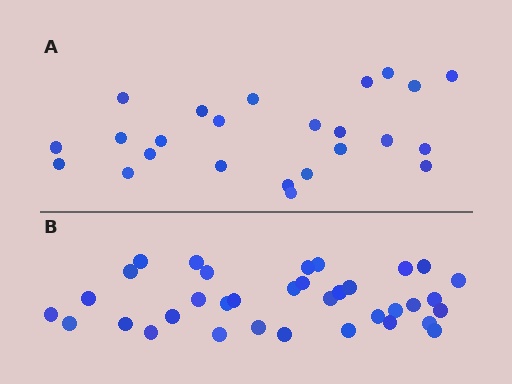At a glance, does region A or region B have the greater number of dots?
Region B (the bottom region) has more dots.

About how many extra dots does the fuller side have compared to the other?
Region B has roughly 12 or so more dots than region A.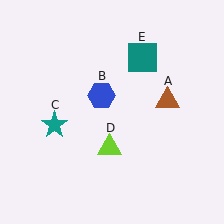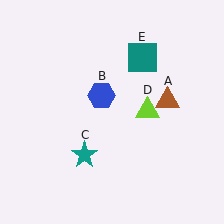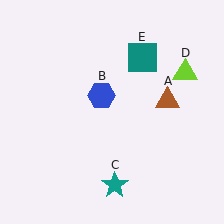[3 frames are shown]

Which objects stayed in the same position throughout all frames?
Brown triangle (object A) and blue hexagon (object B) and teal square (object E) remained stationary.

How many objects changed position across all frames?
2 objects changed position: teal star (object C), lime triangle (object D).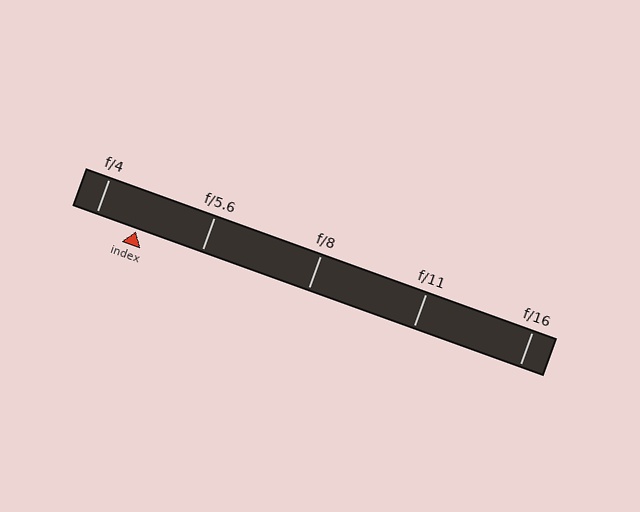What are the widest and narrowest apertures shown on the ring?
The widest aperture shown is f/4 and the narrowest is f/16.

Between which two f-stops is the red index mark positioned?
The index mark is between f/4 and f/5.6.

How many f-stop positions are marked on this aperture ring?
There are 5 f-stop positions marked.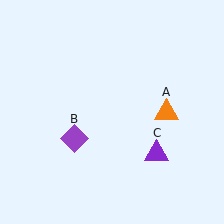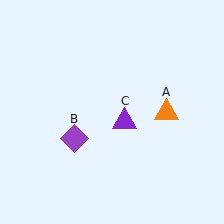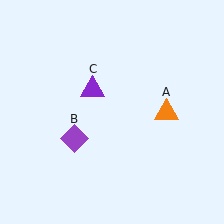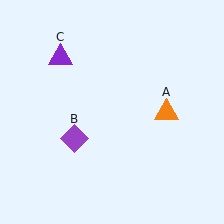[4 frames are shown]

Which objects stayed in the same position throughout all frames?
Orange triangle (object A) and purple diamond (object B) remained stationary.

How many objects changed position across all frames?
1 object changed position: purple triangle (object C).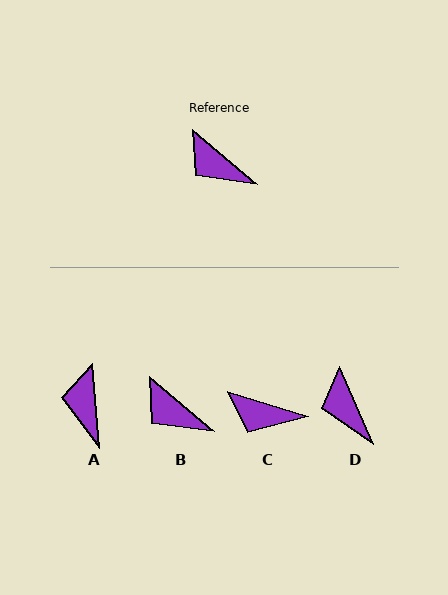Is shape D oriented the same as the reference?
No, it is off by about 26 degrees.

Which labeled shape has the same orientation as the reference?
B.